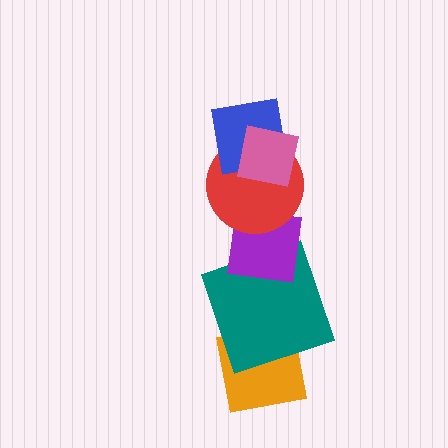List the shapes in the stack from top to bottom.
From top to bottom: the pink square, the blue square, the red circle, the purple square, the teal square, the orange square.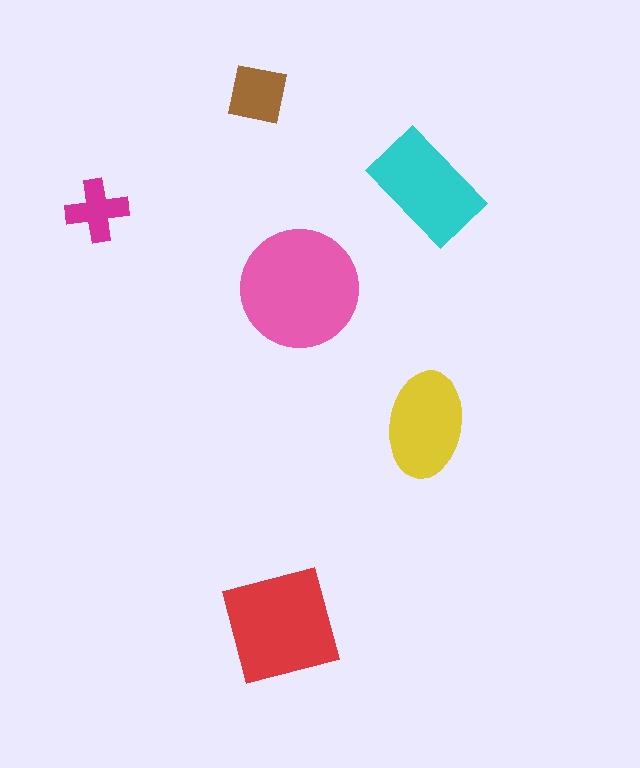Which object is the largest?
The pink circle.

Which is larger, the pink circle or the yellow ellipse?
The pink circle.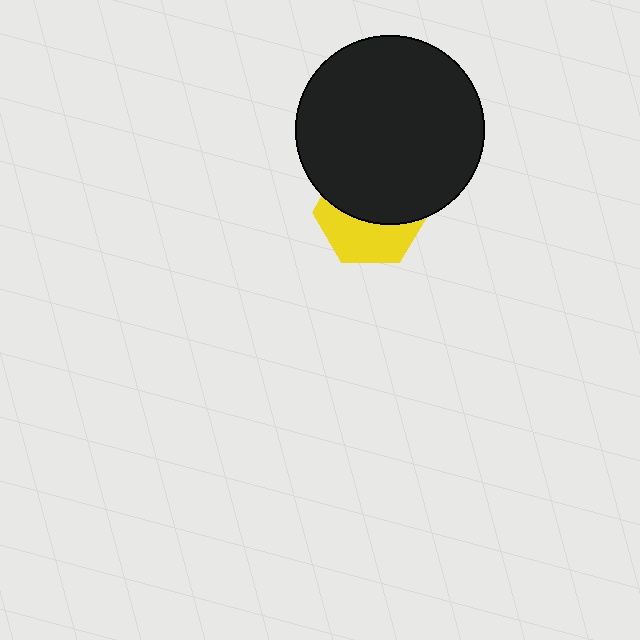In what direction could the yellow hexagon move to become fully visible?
The yellow hexagon could move down. That would shift it out from behind the black circle entirely.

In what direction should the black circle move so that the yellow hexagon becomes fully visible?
The black circle should move up. That is the shortest direction to clear the overlap and leave the yellow hexagon fully visible.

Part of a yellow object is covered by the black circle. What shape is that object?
It is a hexagon.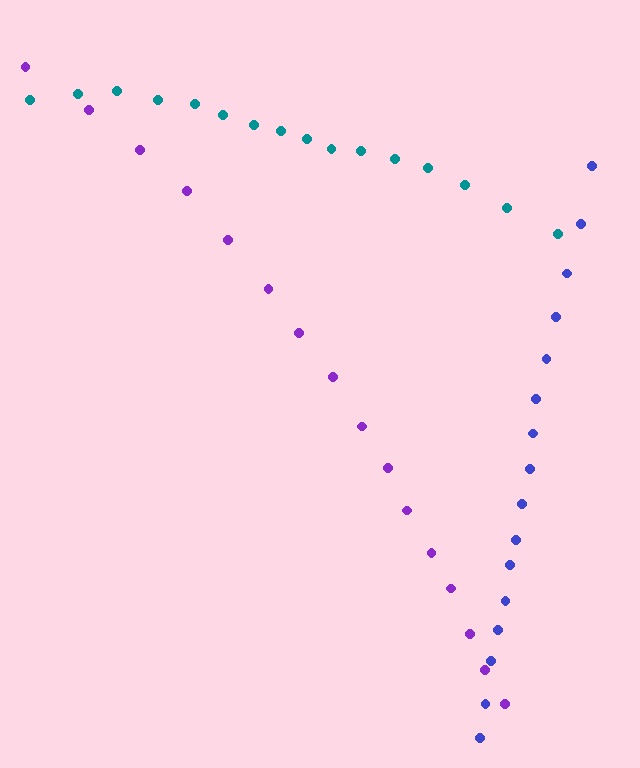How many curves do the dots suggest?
There are 3 distinct paths.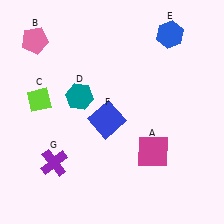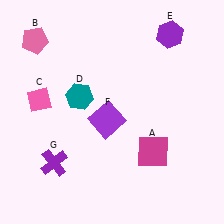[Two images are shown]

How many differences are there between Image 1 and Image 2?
There are 3 differences between the two images.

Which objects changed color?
C changed from lime to pink. E changed from blue to purple. F changed from blue to purple.